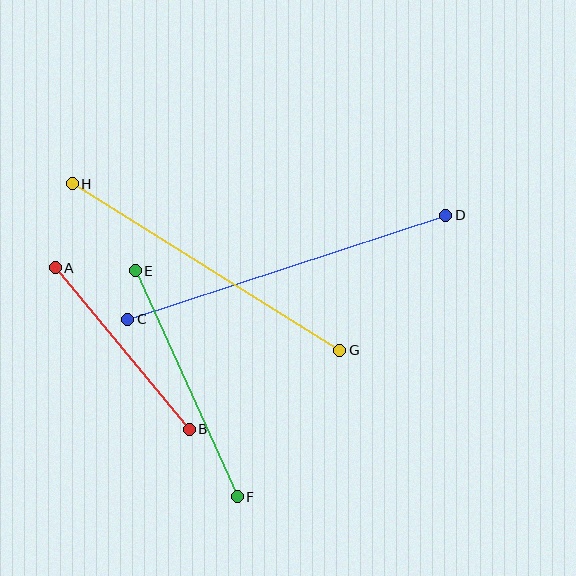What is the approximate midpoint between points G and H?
The midpoint is at approximately (206, 267) pixels.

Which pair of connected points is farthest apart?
Points C and D are farthest apart.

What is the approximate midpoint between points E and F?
The midpoint is at approximately (186, 384) pixels.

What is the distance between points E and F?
The distance is approximately 248 pixels.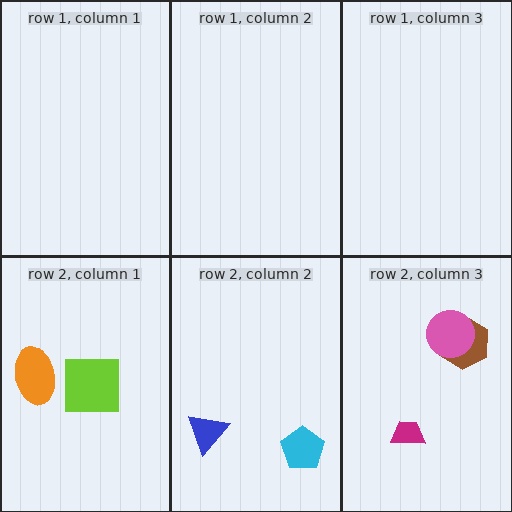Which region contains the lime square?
The row 2, column 1 region.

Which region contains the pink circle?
The row 2, column 3 region.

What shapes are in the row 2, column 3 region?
The brown hexagon, the pink circle, the magenta trapezoid.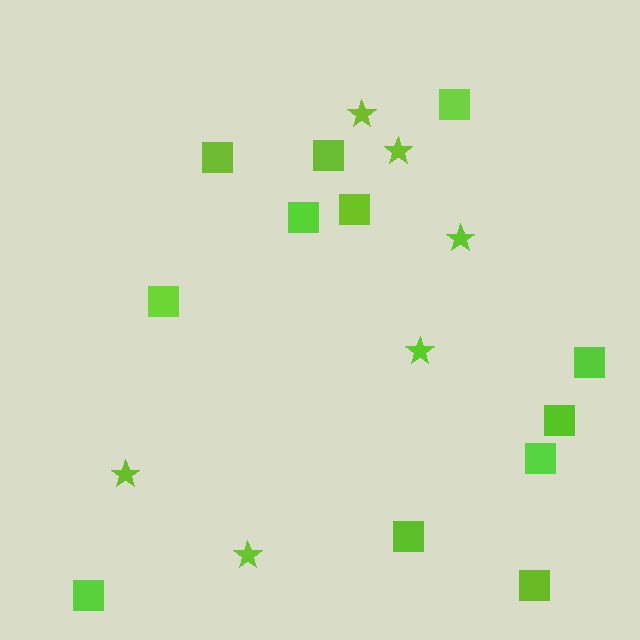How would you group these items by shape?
There are 2 groups: one group of squares (12) and one group of stars (6).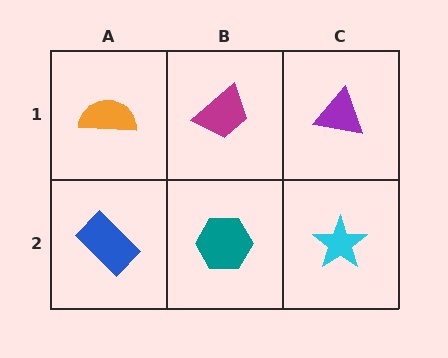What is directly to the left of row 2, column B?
A blue rectangle.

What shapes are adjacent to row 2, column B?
A magenta trapezoid (row 1, column B), a blue rectangle (row 2, column A), a cyan star (row 2, column C).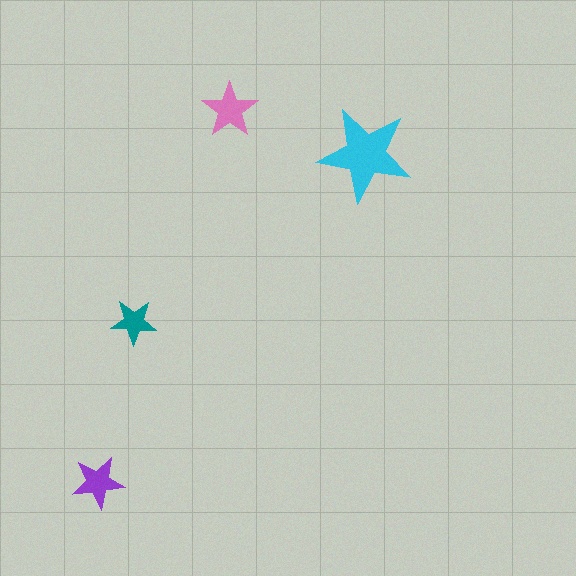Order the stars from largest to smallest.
the cyan one, the pink one, the purple one, the teal one.